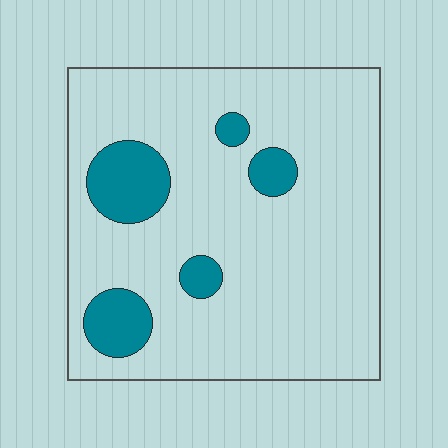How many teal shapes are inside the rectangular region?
5.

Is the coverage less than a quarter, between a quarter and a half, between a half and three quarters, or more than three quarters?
Less than a quarter.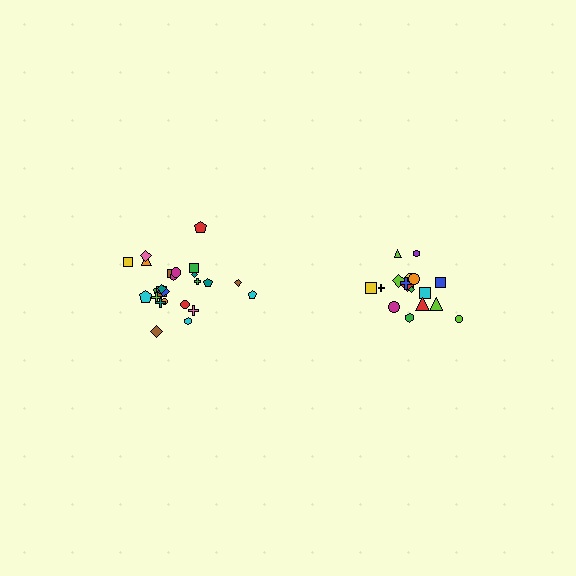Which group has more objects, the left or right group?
The left group.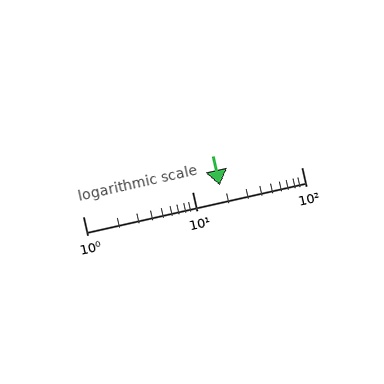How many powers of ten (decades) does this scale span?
The scale spans 2 decades, from 1 to 100.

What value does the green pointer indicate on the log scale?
The pointer indicates approximately 18.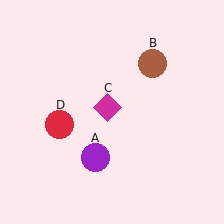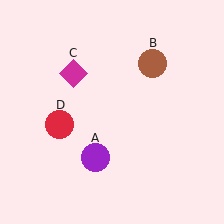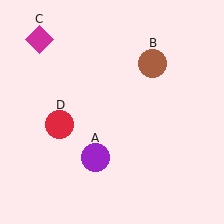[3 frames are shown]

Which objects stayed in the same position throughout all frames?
Purple circle (object A) and brown circle (object B) and red circle (object D) remained stationary.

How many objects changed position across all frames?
1 object changed position: magenta diamond (object C).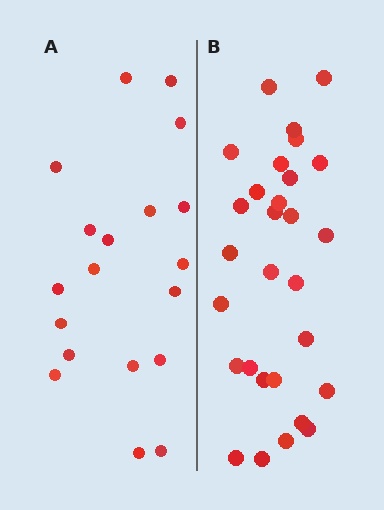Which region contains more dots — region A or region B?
Region B (the right region) has more dots.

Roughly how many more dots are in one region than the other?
Region B has roughly 10 or so more dots than region A.